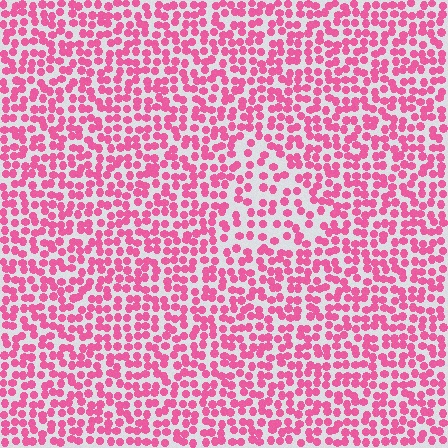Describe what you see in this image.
The image contains small pink elements arranged at two different densities. A triangle-shaped region is visible where the elements are less densely packed than the surrounding area.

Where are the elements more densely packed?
The elements are more densely packed outside the triangle boundary.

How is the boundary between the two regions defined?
The boundary is defined by a change in element density (approximately 1.7x ratio). All elements are the same color, size, and shape.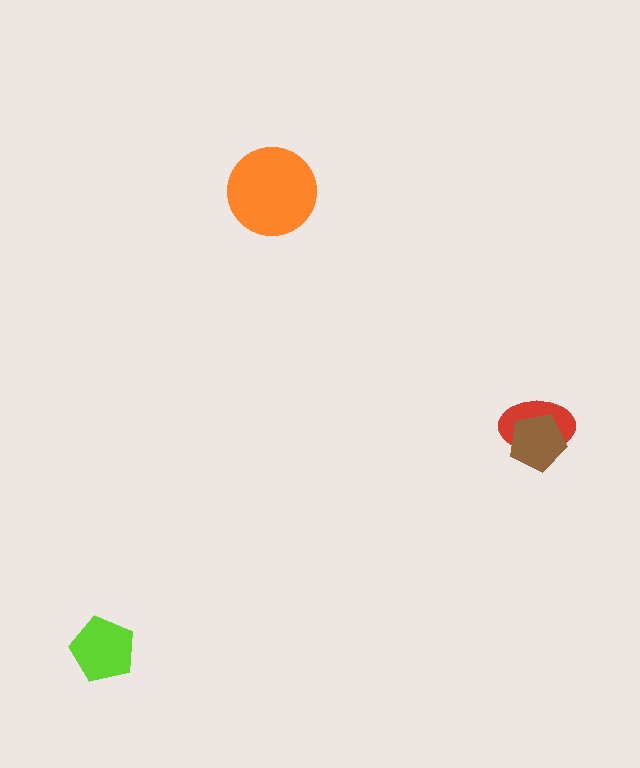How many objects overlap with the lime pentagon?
0 objects overlap with the lime pentagon.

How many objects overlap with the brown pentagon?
1 object overlaps with the brown pentagon.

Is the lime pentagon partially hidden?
No, no other shape covers it.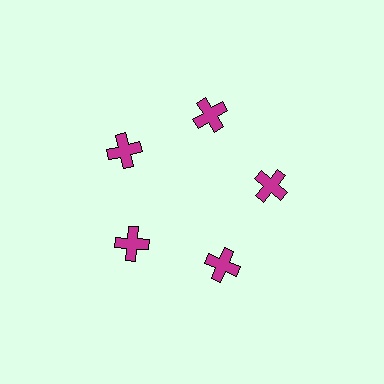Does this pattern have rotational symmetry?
Yes, this pattern has 5-fold rotational symmetry. It looks the same after rotating 72 degrees around the center.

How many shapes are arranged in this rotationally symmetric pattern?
There are 5 shapes, arranged in 5 groups of 1.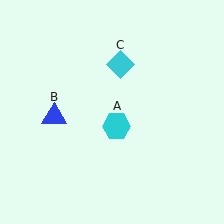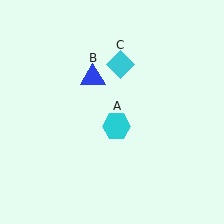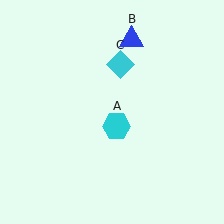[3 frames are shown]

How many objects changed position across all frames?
1 object changed position: blue triangle (object B).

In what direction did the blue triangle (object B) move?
The blue triangle (object B) moved up and to the right.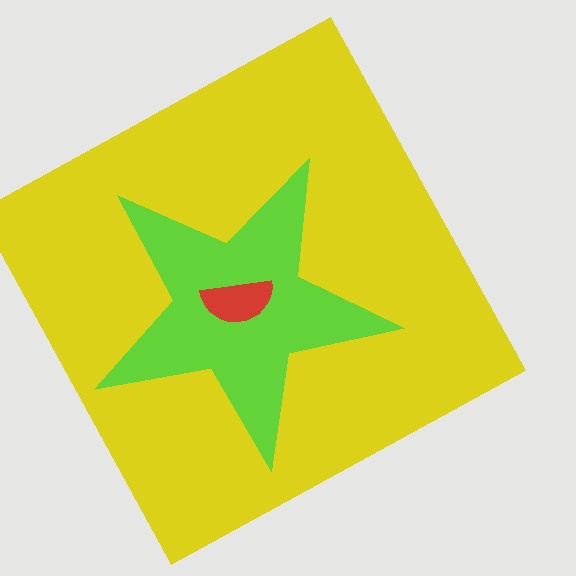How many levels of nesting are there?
3.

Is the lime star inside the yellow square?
Yes.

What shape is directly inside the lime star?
The red semicircle.